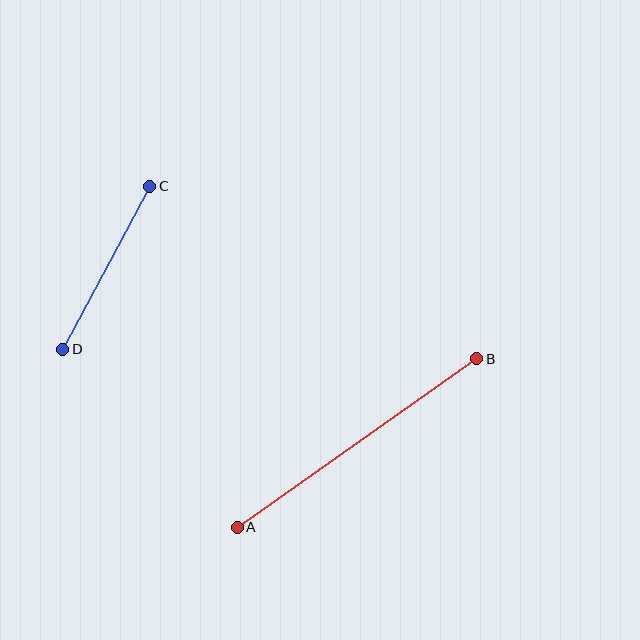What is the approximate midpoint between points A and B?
The midpoint is at approximately (357, 443) pixels.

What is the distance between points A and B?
The distance is approximately 293 pixels.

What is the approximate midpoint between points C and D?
The midpoint is at approximately (106, 268) pixels.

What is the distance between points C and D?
The distance is approximately 185 pixels.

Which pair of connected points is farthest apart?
Points A and B are farthest apart.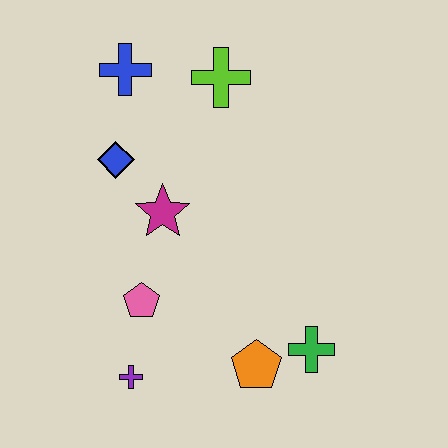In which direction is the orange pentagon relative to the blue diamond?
The orange pentagon is below the blue diamond.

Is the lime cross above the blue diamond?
Yes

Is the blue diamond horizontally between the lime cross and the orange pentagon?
No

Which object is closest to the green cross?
The orange pentagon is closest to the green cross.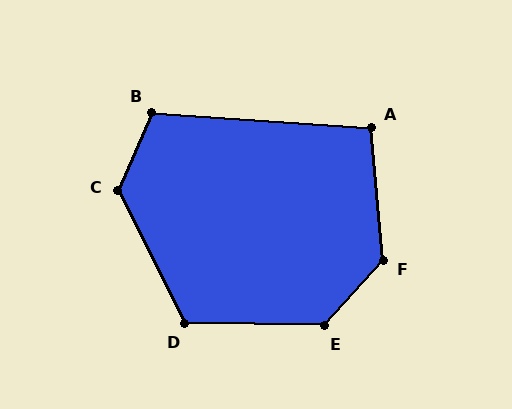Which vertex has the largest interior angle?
F, at approximately 133 degrees.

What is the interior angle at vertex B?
Approximately 110 degrees (obtuse).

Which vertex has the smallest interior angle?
A, at approximately 99 degrees.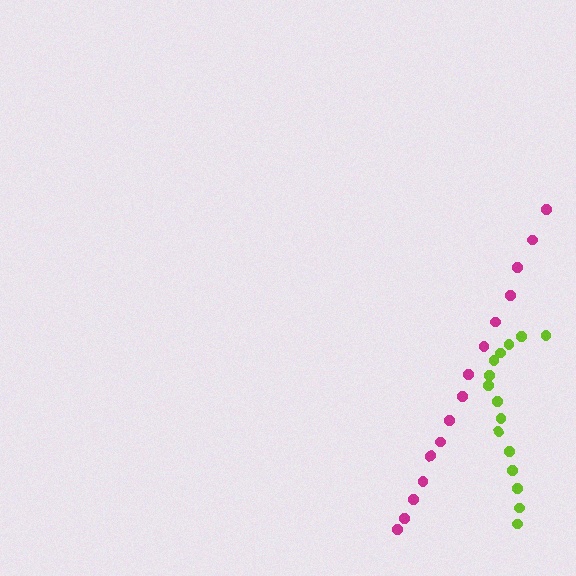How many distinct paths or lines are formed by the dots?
There are 2 distinct paths.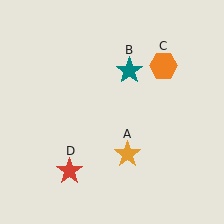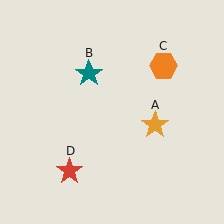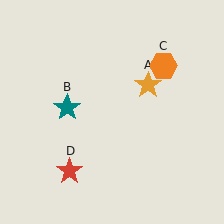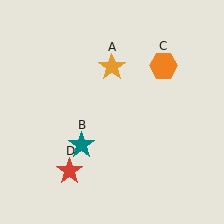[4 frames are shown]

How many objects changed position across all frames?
2 objects changed position: orange star (object A), teal star (object B).